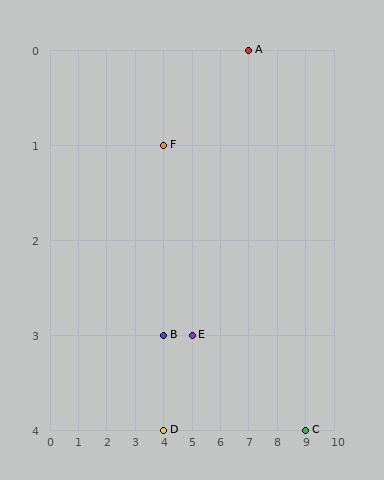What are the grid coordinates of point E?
Point E is at grid coordinates (5, 3).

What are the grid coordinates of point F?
Point F is at grid coordinates (4, 1).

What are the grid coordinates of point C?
Point C is at grid coordinates (9, 4).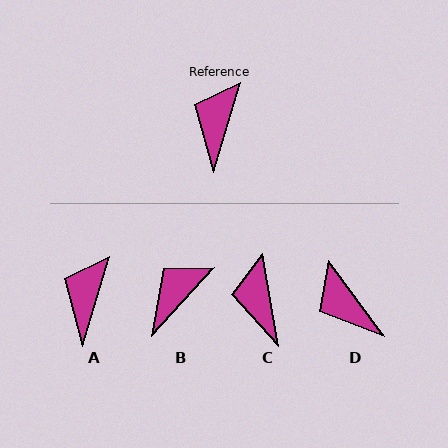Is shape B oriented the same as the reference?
No, it is off by about 25 degrees.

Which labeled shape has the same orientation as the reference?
A.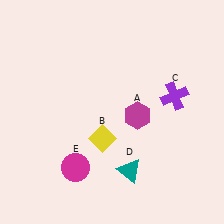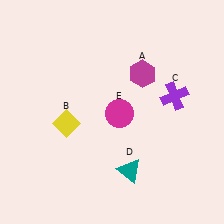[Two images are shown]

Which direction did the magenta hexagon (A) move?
The magenta hexagon (A) moved up.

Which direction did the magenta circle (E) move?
The magenta circle (E) moved up.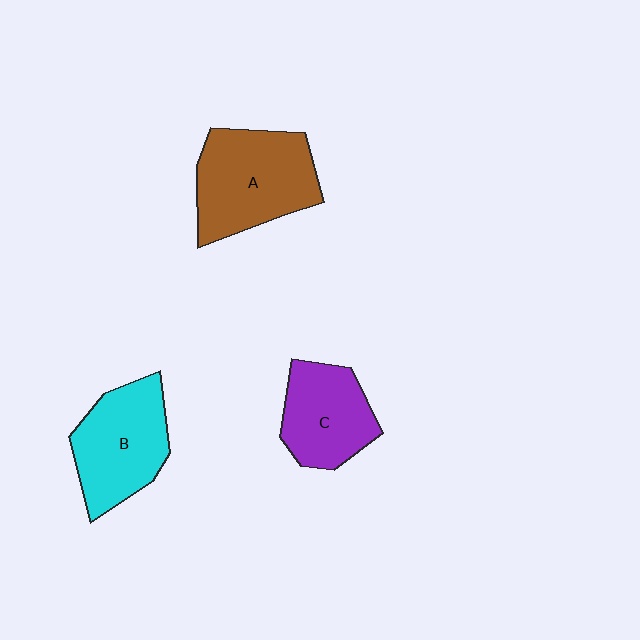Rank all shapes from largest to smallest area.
From largest to smallest: A (brown), B (cyan), C (purple).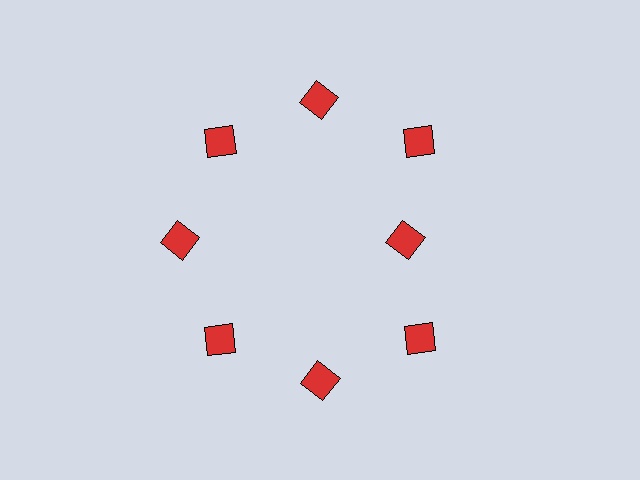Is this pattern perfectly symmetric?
No. The 8 red squares are arranged in a ring, but one element near the 3 o'clock position is pulled inward toward the center, breaking the 8-fold rotational symmetry.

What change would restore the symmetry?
The symmetry would be restored by moving it outward, back onto the ring so that all 8 squares sit at equal angles and equal distance from the center.